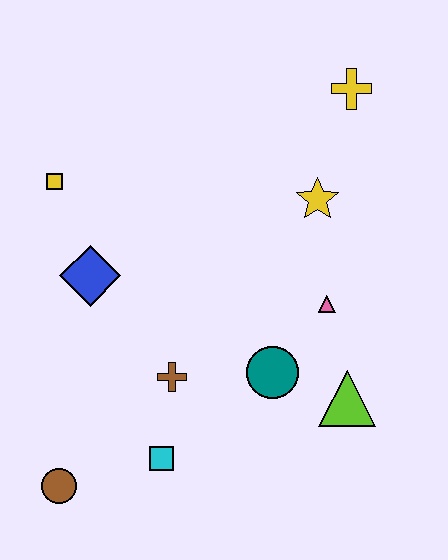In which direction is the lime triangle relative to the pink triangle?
The lime triangle is below the pink triangle.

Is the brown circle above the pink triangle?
No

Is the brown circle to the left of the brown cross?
Yes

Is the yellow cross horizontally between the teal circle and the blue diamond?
No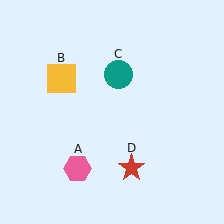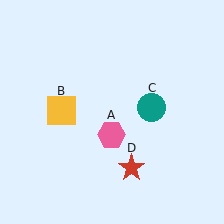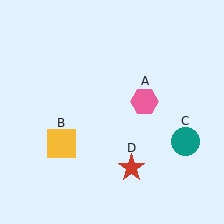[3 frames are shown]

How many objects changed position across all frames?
3 objects changed position: pink hexagon (object A), yellow square (object B), teal circle (object C).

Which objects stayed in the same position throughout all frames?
Red star (object D) remained stationary.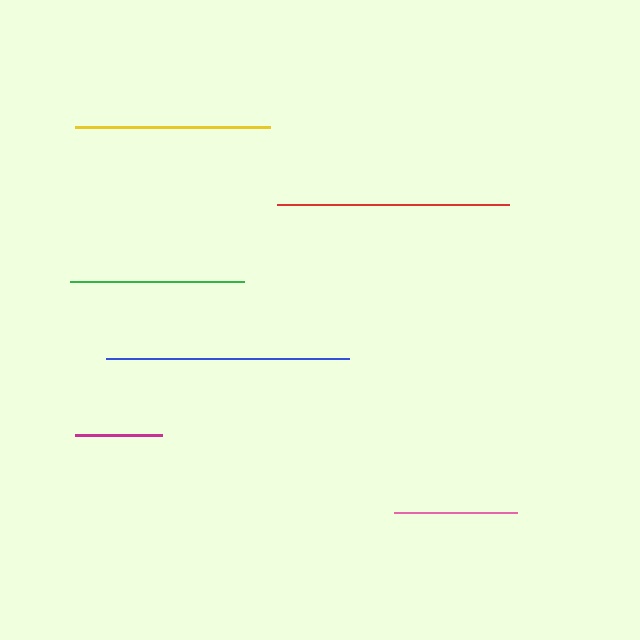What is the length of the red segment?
The red segment is approximately 231 pixels long.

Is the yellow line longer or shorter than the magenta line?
The yellow line is longer than the magenta line.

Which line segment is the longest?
The blue line is the longest at approximately 243 pixels.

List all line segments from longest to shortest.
From longest to shortest: blue, red, yellow, green, pink, magenta.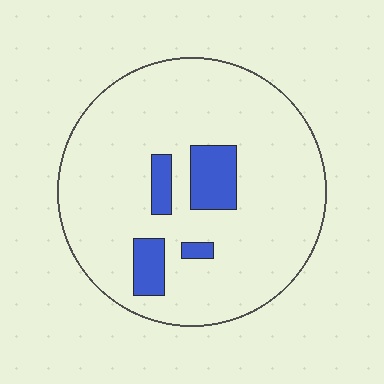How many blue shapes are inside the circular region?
4.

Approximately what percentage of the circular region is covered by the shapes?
Approximately 10%.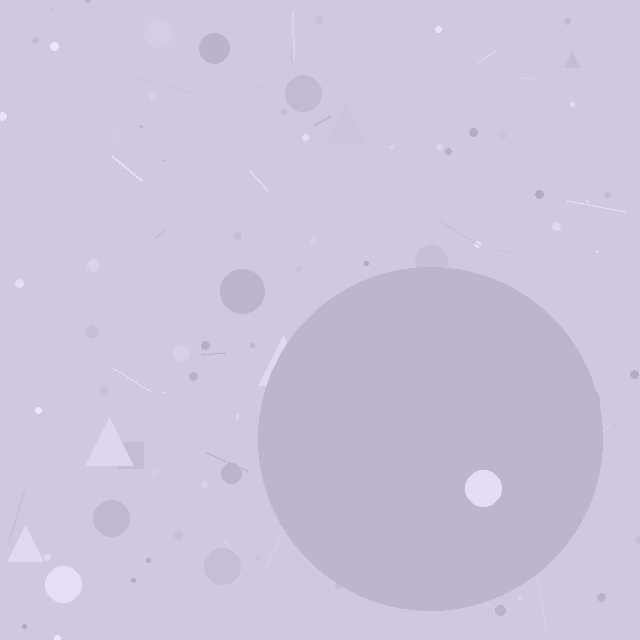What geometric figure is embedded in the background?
A circle is embedded in the background.